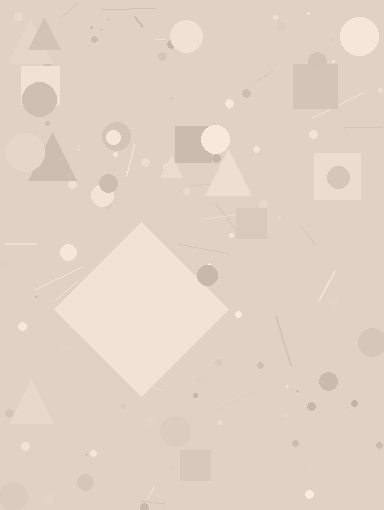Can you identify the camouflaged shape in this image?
The camouflaged shape is a diamond.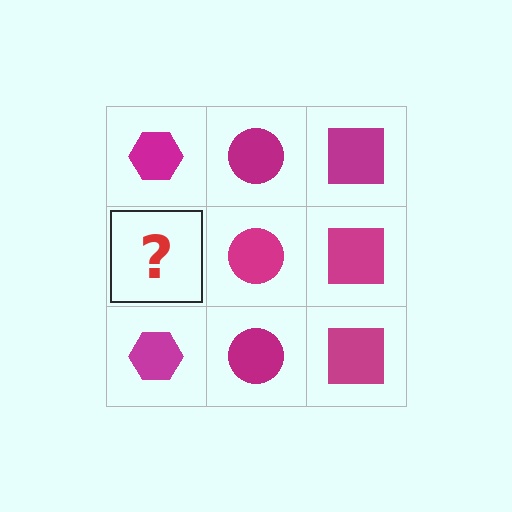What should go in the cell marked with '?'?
The missing cell should contain a magenta hexagon.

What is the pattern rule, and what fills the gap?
The rule is that each column has a consistent shape. The gap should be filled with a magenta hexagon.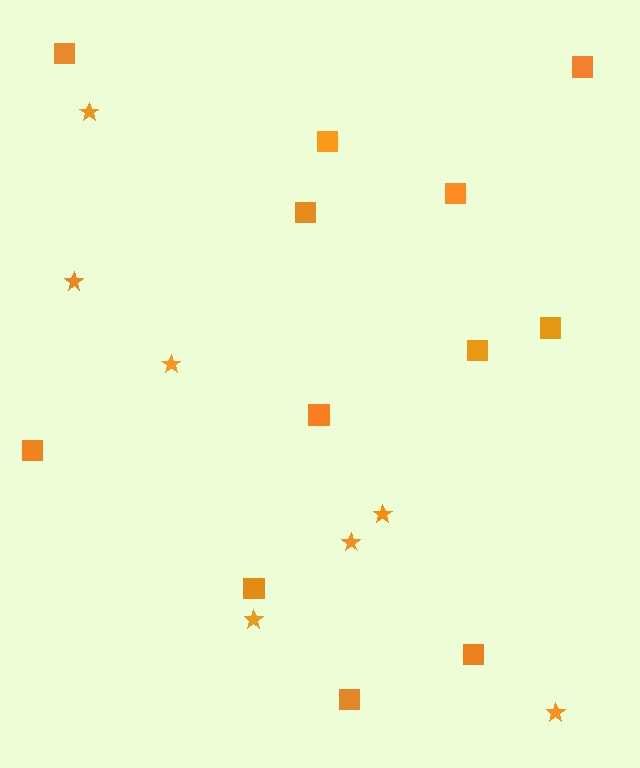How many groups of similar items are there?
There are 2 groups: one group of squares (12) and one group of stars (7).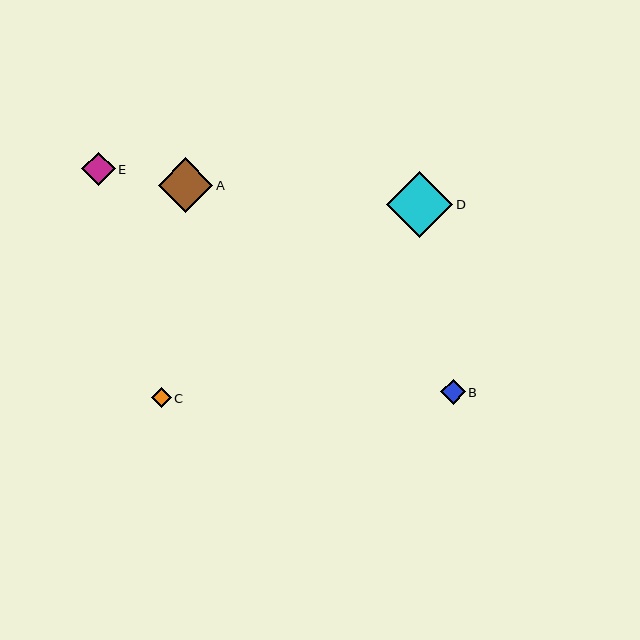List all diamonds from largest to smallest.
From largest to smallest: D, A, E, B, C.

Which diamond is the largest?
Diamond D is the largest with a size of approximately 66 pixels.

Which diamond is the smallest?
Diamond C is the smallest with a size of approximately 20 pixels.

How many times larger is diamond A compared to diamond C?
Diamond A is approximately 2.7 times the size of diamond C.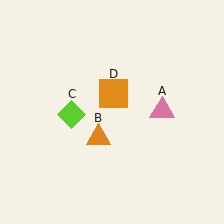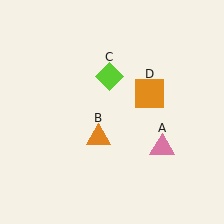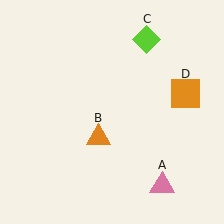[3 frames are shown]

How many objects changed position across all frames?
3 objects changed position: pink triangle (object A), lime diamond (object C), orange square (object D).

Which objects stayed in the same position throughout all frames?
Orange triangle (object B) remained stationary.